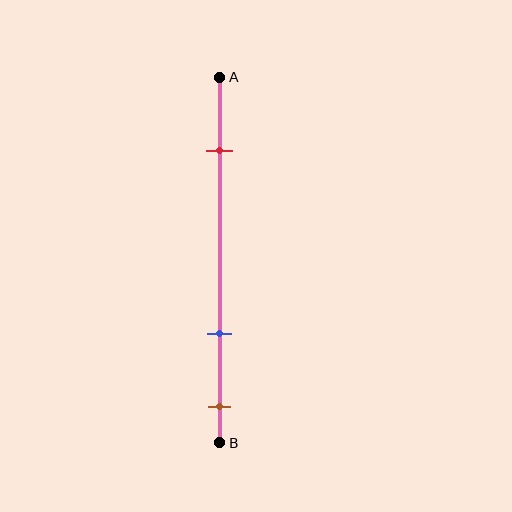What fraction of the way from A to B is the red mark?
The red mark is approximately 20% (0.2) of the way from A to B.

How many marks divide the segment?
There are 3 marks dividing the segment.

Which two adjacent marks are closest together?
The blue and brown marks are the closest adjacent pair.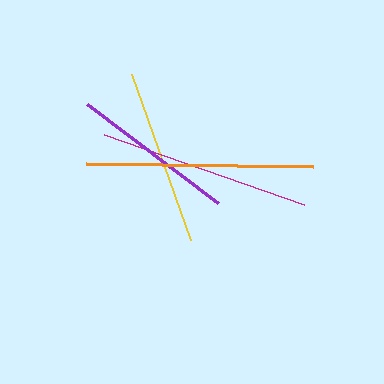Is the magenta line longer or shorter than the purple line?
The magenta line is longer than the purple line.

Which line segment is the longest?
The orange line is the longest at approximately 228 pixels.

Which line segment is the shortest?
The purple line is the shortest at approximately 164 pixels.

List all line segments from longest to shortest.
From longest to shortest: orange, magenta, yellow, purple.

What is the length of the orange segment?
The orange segment is approximately 228 pixels long.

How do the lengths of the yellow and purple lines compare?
The yellow and purple lines are approximately the same length.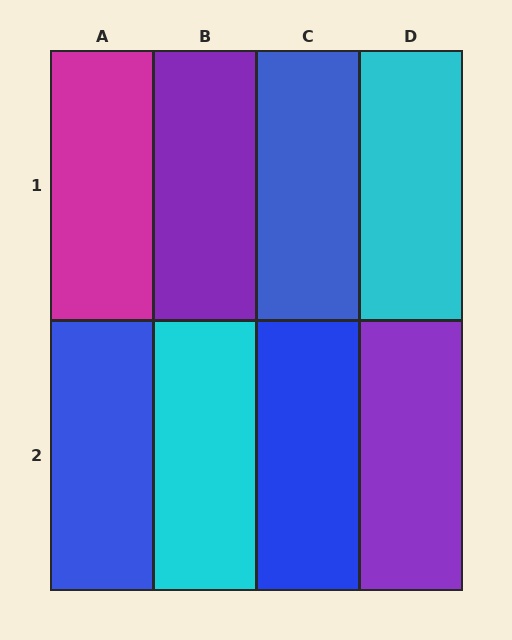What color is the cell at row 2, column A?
Blue.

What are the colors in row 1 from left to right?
Magenta, purple, blue, cyan.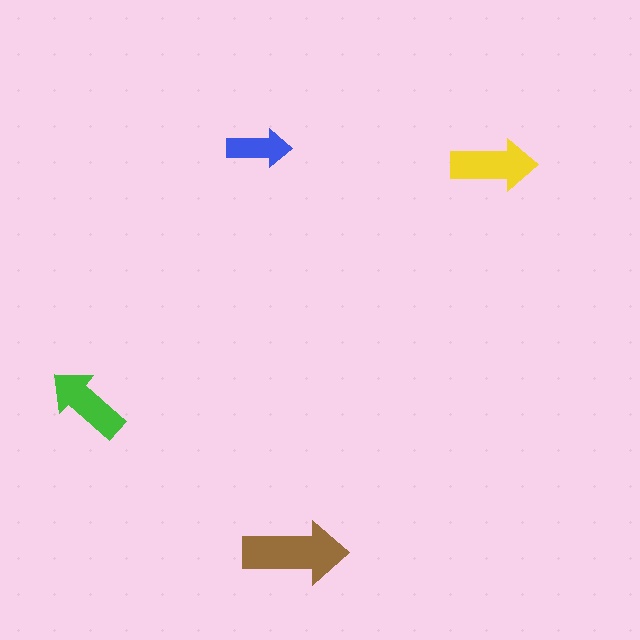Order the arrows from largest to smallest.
the brown one, the yellow one, the green one, the blue one.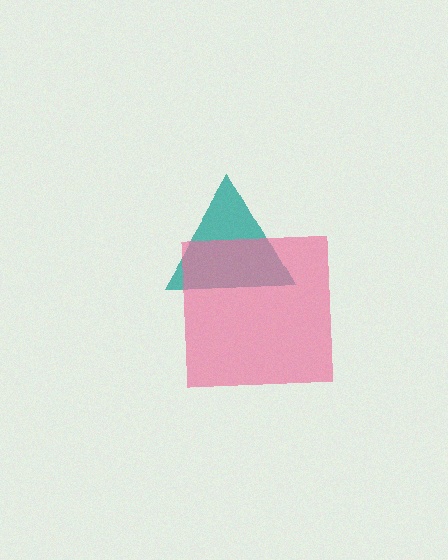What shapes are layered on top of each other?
The layered shapes are: a teal triangle, a pink square.